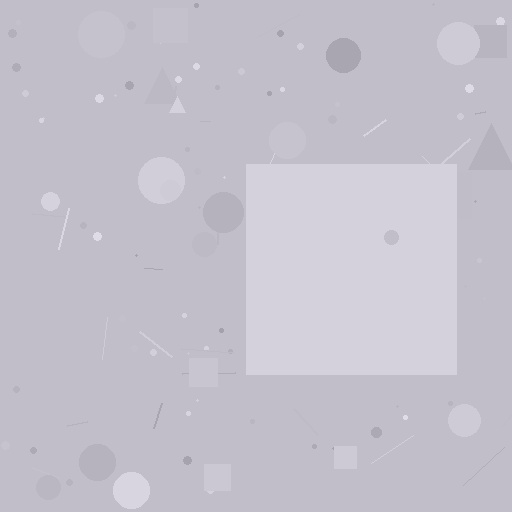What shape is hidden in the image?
A square is hidden in the image.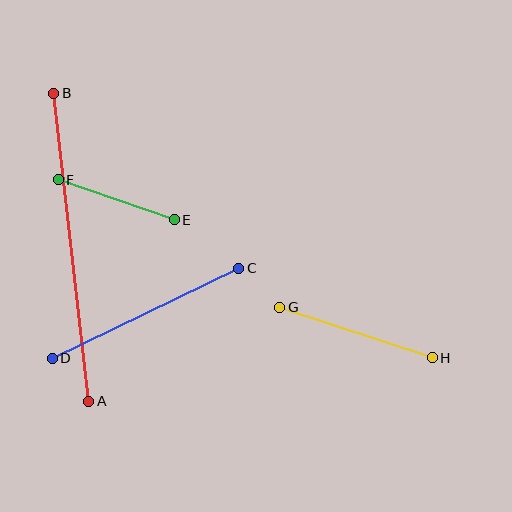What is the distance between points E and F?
The distance is approximately 123 pixels.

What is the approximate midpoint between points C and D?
The midpoint is at approximately (145, 313) pixels.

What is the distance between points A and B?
The distance is approximately 310 pixels.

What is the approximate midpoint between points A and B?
The midpoint is at approximately (71, 247) pixels.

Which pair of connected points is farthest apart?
Points A and B are farthest apart.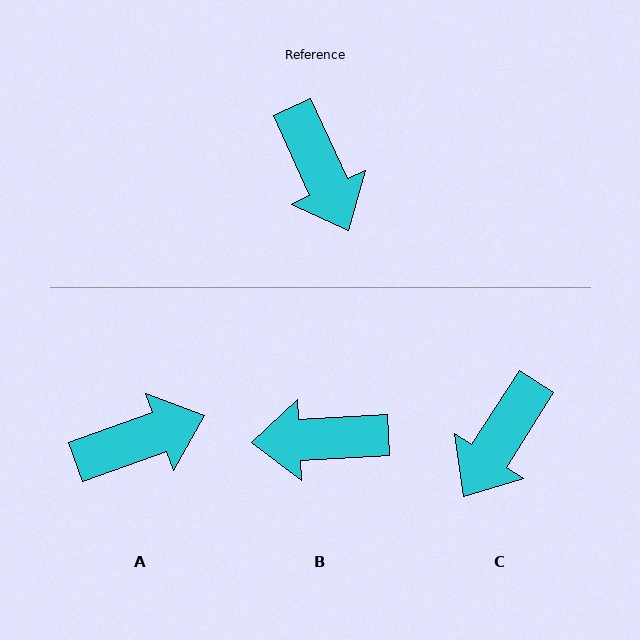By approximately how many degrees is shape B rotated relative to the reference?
Approximately 112 degrees clockwise.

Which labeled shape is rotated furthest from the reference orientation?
B, about 112 degrees away.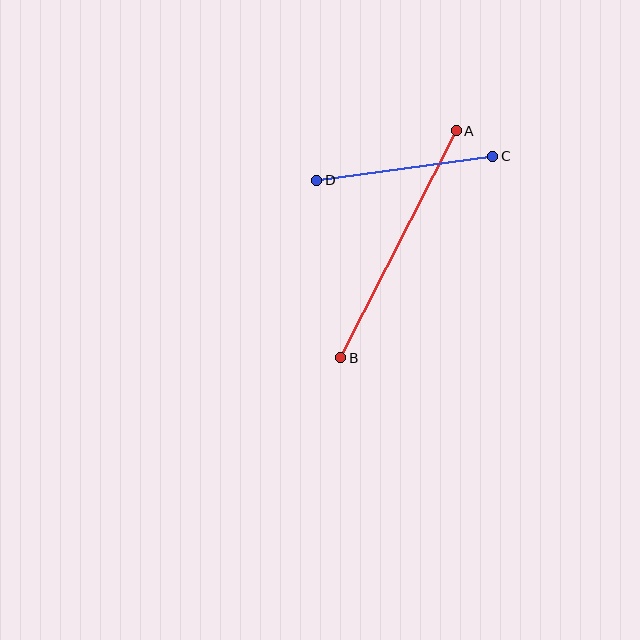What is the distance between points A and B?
The distance is approximately 255 pixels.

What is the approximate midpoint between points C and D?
The midpoint is at approximately (405, 168) pixels.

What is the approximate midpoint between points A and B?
The midpoint is at approximately (399, 244) pixels.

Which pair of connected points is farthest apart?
Points A and B are farthest apart.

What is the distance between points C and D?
The distance is approximately 177 pixels.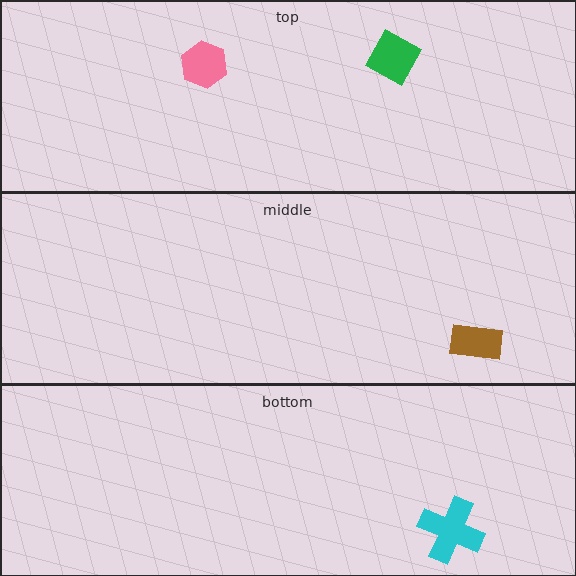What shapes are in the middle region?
The brown rectangle.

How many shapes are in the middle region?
1.